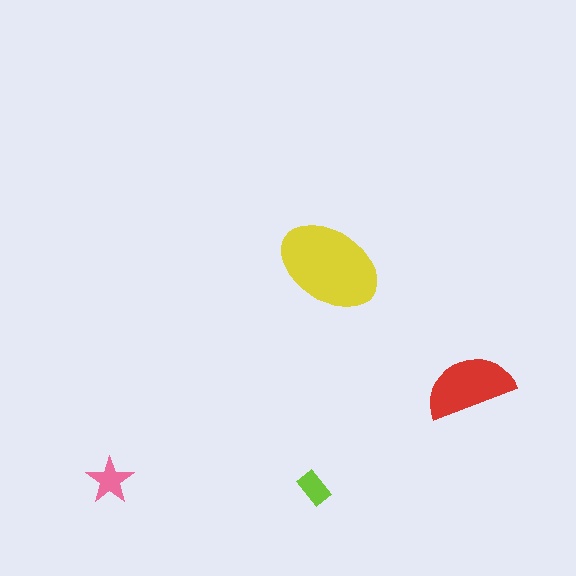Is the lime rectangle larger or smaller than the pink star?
Smaller.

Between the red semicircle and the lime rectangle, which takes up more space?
The red semicircle.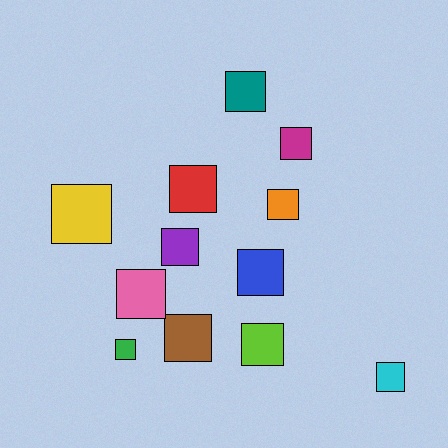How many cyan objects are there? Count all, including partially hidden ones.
There is 1 cyan object.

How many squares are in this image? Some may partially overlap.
There are 12 squares.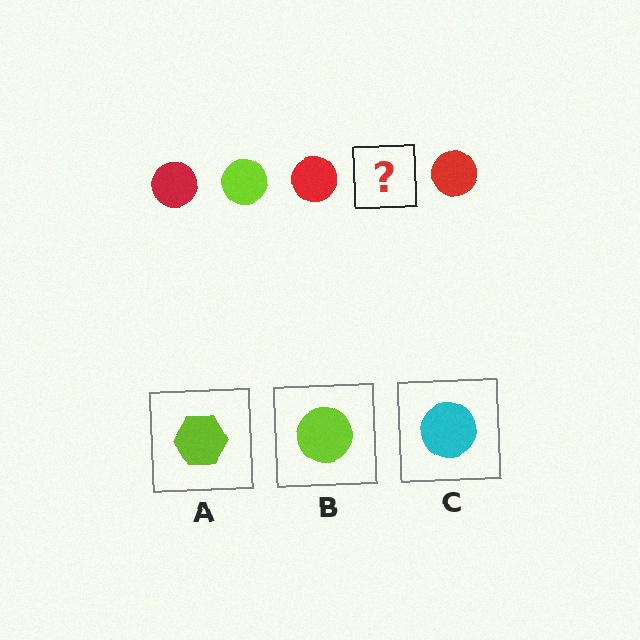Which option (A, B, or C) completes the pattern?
B.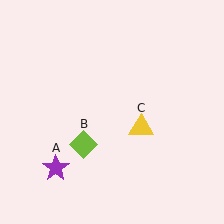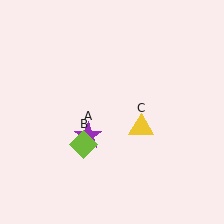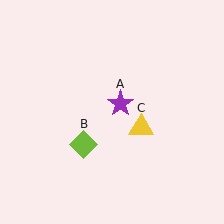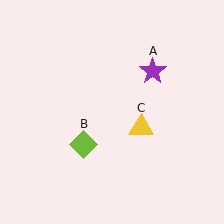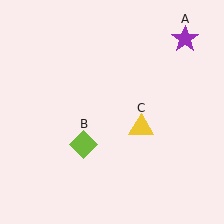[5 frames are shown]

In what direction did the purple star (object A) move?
The purple star (object A) moved up and to the right.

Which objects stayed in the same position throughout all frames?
Lime diamond (object B) and yellow triangle (object C) remained stationary.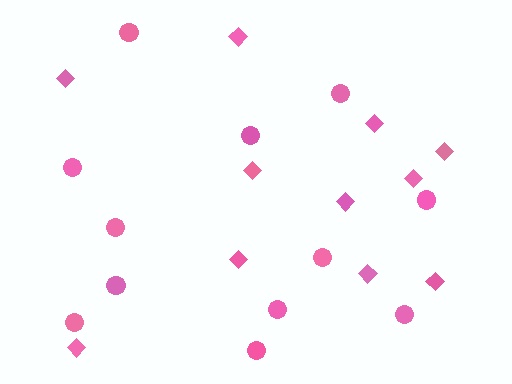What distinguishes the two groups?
There are 2 groups: one group of diamonds (11) and one group of circles (12).